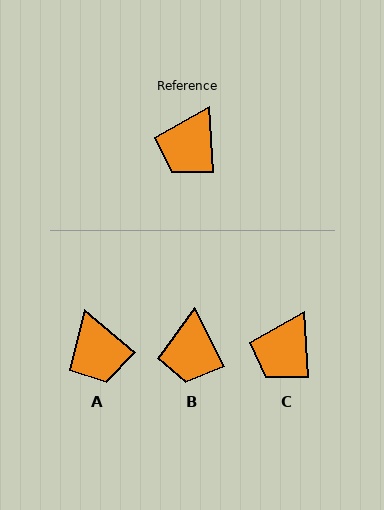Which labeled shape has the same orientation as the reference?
C.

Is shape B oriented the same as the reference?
No, it is off by about 24 degrees.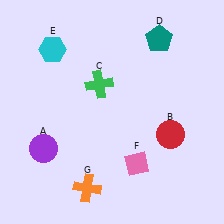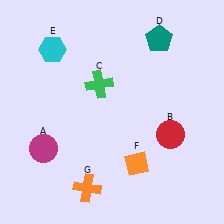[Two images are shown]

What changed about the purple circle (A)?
In Image 1, A is purple. In Image 2, it changed to magenta.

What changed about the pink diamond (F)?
In Image 1, F is pink. In Image 2, it changed to orange.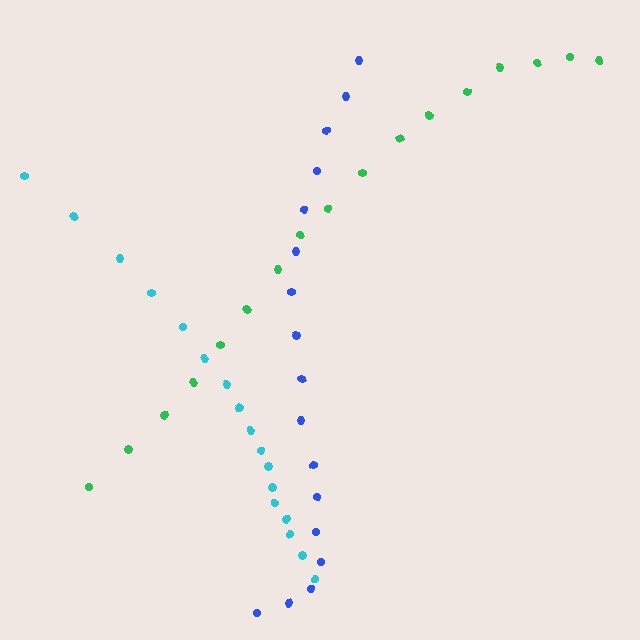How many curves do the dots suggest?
There are 3 distinct paths.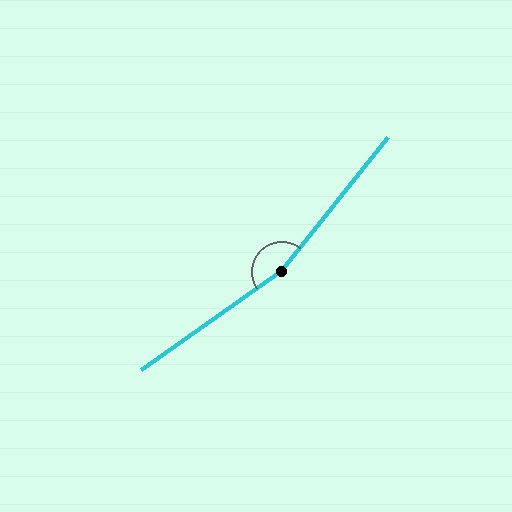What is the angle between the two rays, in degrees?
Approximately 164 degrees.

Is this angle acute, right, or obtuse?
It is obtuse.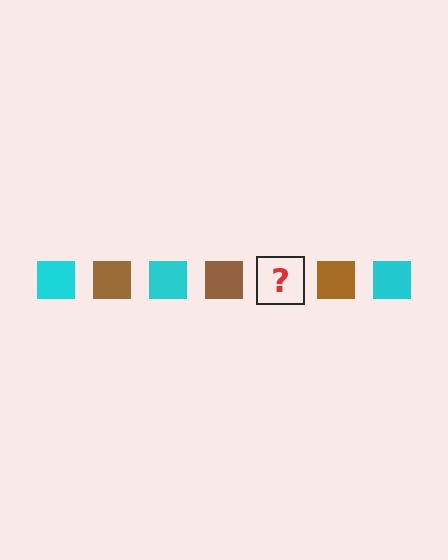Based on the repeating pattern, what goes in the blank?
The blank should be a cyan square.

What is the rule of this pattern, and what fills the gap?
The rule is that the pattern cycles through cyan, brown squares. The gap should be filled with a cyan square.